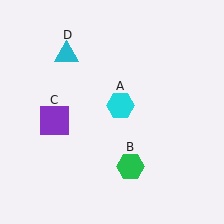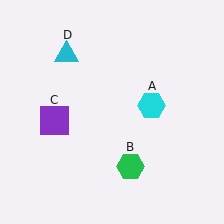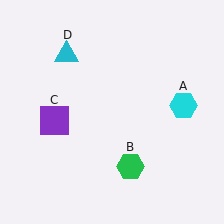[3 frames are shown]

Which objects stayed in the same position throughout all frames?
Green hexagon (object B) and purple square (object C) and cyan triangle (object D) remained stationary.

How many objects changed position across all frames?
1 object changed position: cyan hexagon (object A).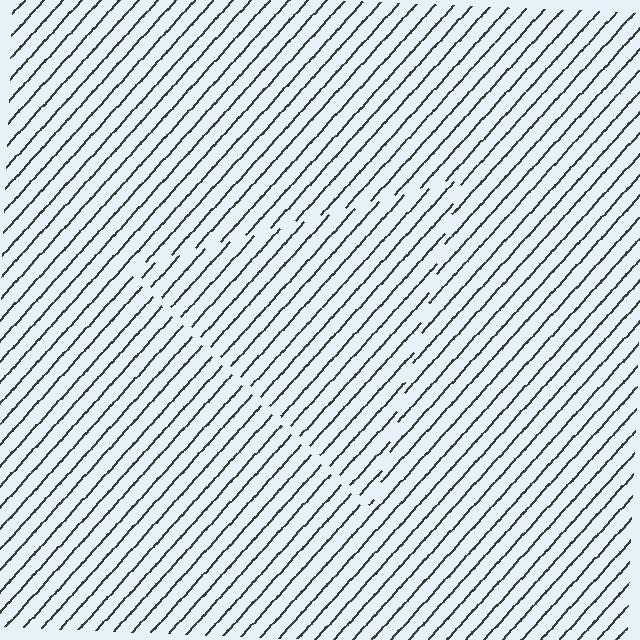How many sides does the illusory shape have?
3 sides — the line-ends trace a triangle.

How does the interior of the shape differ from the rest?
The interior of the shape contains the same grating, shifted by half a period — the contour is defined by the phase discontinuity where line-ends from the inner and outer gratings abut.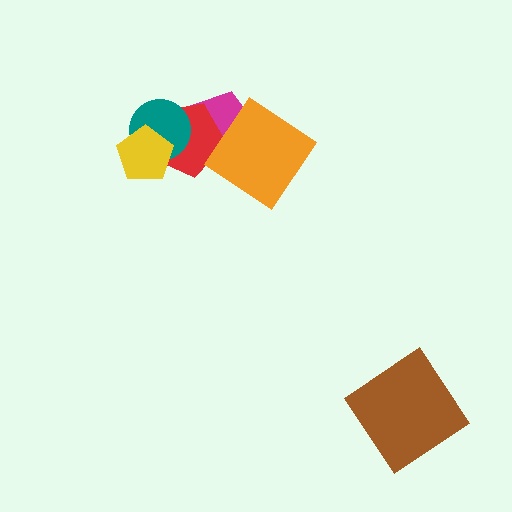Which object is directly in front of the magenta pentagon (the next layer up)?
The red pentagon is directly in front of the magenta pentagon.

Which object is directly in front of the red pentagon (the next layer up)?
The teal circle is directly in front of the red pentagon.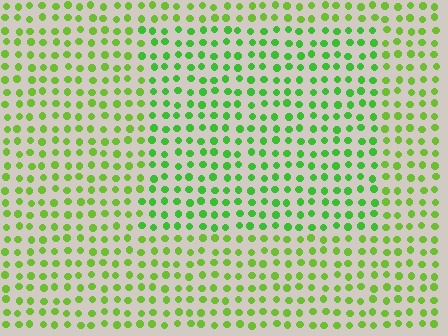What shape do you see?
I see a rectangle.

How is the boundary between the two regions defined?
The boundary is defined purely by a slight shift in hue (about 22 degrees). Spacing, size, and orientation are identical on both sides.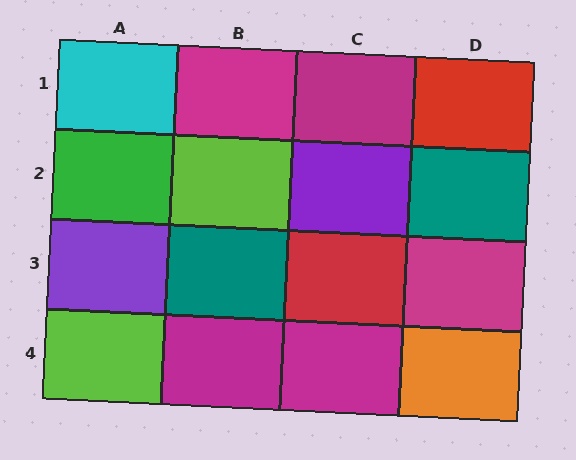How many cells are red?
2 cells are red.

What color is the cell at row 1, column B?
Magenta.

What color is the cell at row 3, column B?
Teal.